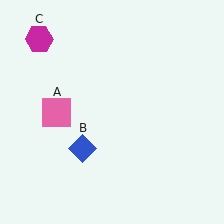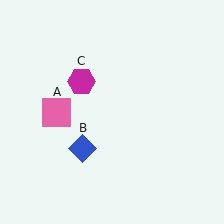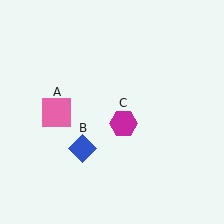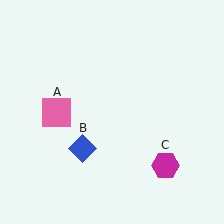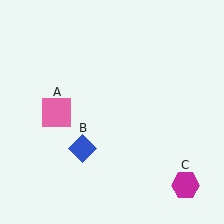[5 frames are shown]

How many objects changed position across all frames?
1 object changed position: magenta hexagon (object C).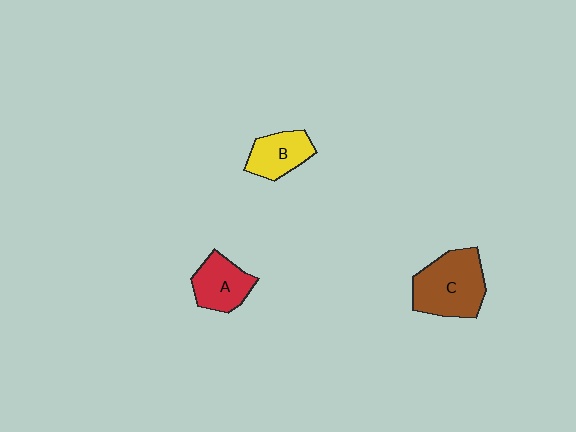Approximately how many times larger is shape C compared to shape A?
Approximately 1.6 times.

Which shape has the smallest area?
Shape B (yellow).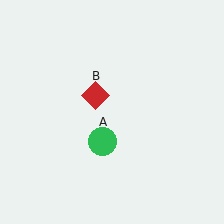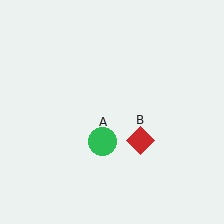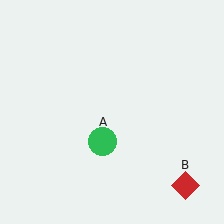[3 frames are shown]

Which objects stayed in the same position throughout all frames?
Green circle (object A) remained stationary.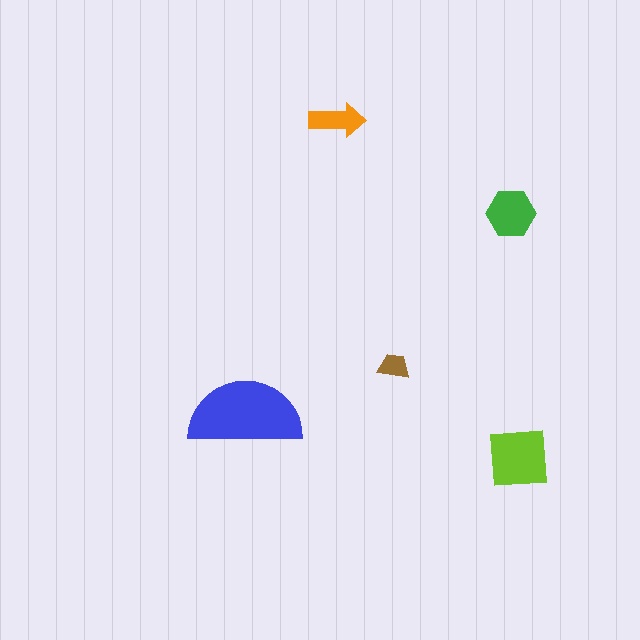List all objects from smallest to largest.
The brown trapezoid, the orange arrow, the green hexagon, the lime square, the blue semicircle.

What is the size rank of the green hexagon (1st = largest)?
3rd.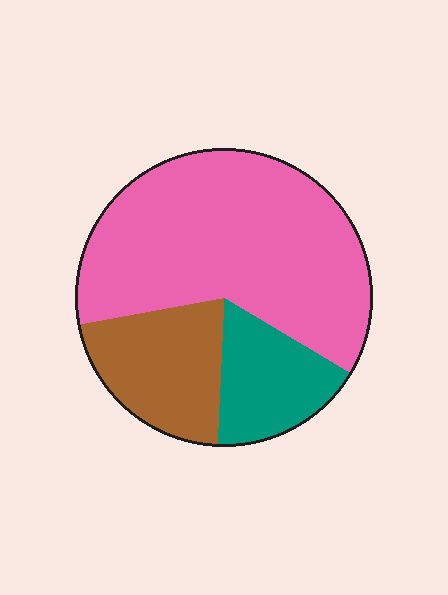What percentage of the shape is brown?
Brown takes up less than a quarter of the shape.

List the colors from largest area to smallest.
From largest to smallest: pink, brown, teal.